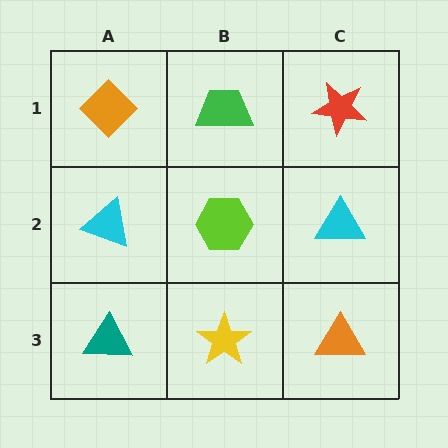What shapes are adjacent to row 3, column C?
A cyan triangle (row 2, column C), a yellow star (row 3, column B).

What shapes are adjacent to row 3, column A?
A cyan triangle (row 2, column A), a yellow star (row 3, column B).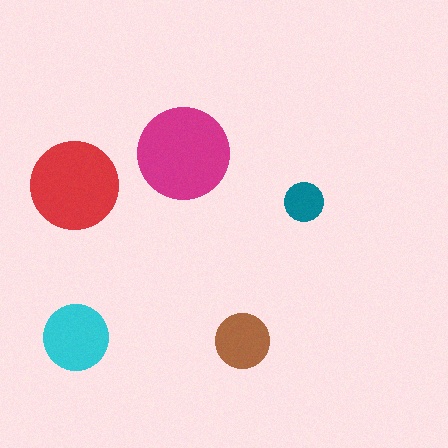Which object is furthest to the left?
The red circle is leftmost.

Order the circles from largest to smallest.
the magenta one, the red one, the cyan one, the brown one, the teal one.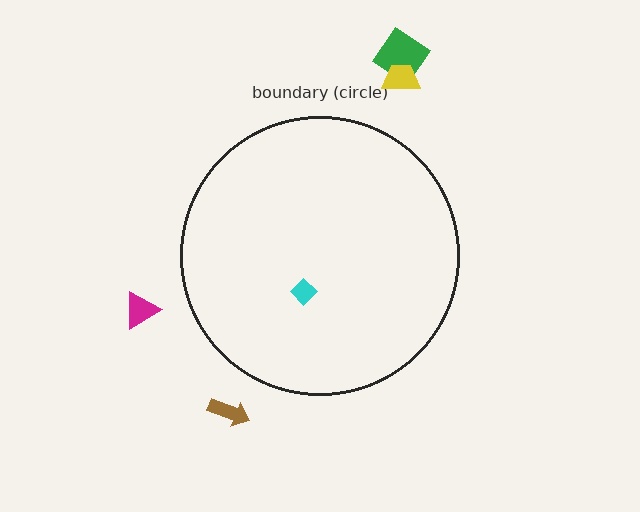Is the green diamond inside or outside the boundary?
Outside.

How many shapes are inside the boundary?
1 inside, 4 outside.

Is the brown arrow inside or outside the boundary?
Outside.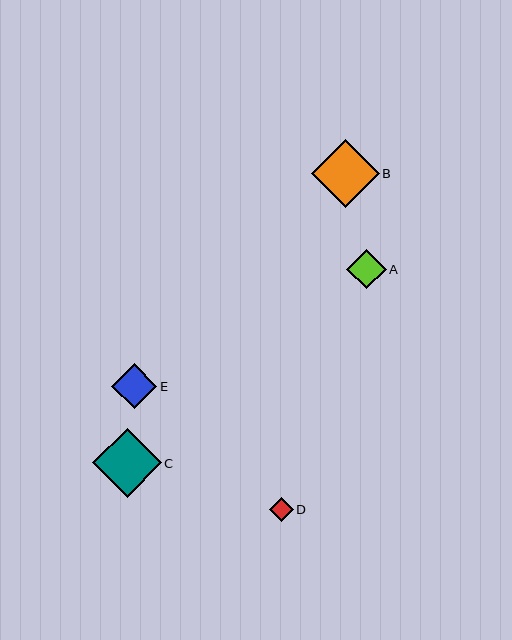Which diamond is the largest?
Diamond C is the largest with a size of approximately 69 pixels.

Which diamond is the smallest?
Diamond D is the smallest with a size of approximately 24 pixels.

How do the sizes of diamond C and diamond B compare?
Diamond C and diamond B are approximately the same size.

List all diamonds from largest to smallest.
From largest to smallest: C, B, E, A, D.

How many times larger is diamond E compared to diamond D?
Diamond E is approximately 1.9 times the size of diamond D.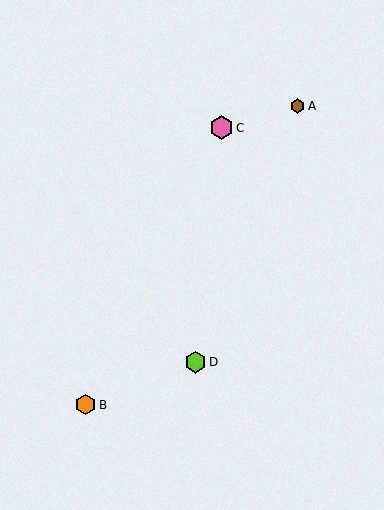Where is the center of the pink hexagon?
The center of the pink hexagon is at (221, 128).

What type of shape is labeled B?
Shape B is an orange hexagon.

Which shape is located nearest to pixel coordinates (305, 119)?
The brown hexagon (labeled A) at (298, 106) is nearest to that location.